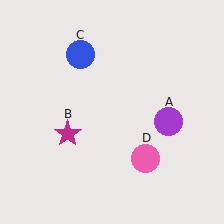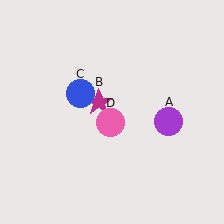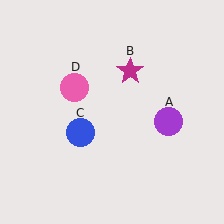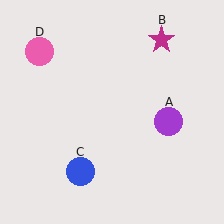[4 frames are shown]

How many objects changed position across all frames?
3 objects changed position: magenta star (object B), blue circle (object C), pink circle (object D).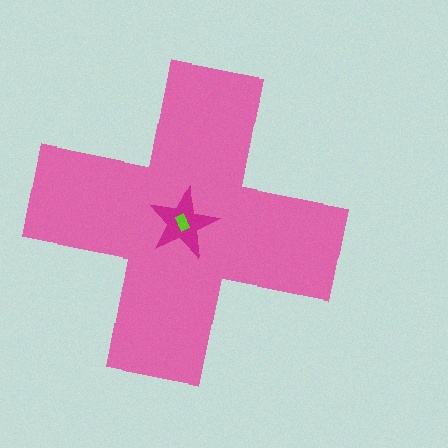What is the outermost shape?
The pink cross.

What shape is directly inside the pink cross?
The magenta star.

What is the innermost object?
The lime rectangle.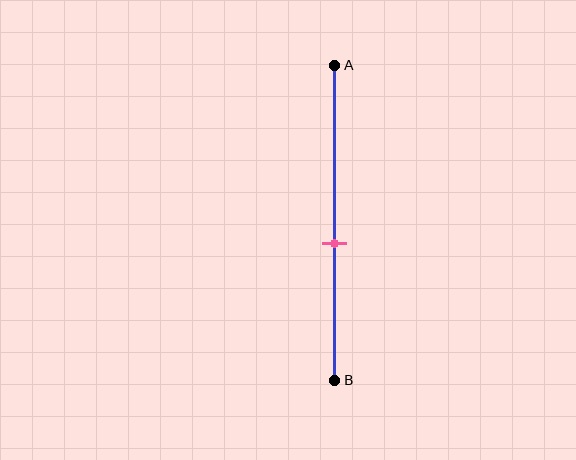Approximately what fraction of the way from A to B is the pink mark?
The pink mark is approximately 55% of the way from A to B.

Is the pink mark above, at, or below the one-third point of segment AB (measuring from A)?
The pink mark is below the one-third point of segment AB.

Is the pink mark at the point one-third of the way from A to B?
No, the mark is at about 55% from A, not at the 33% one-third point.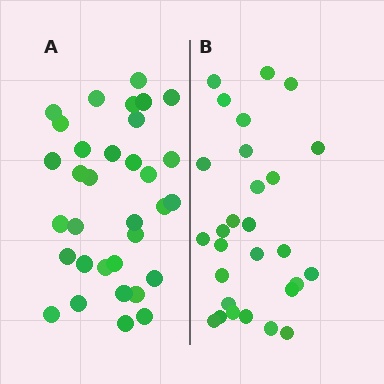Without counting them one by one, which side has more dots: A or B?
Region A (the left region) has more dots.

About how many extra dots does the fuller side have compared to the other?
Region A has about 5 more dots than region B.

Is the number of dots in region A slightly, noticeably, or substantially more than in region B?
Region A has only slightly more — the two regions are fairly close. The ratio is roughly 1.2 to 1.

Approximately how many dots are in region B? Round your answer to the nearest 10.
About 30 dots. (The exact count is 28, which rounds to 30.)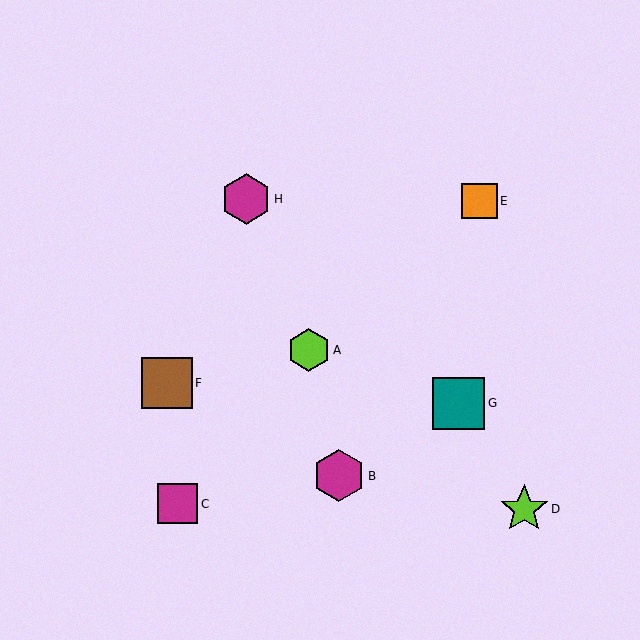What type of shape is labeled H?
Shape H is a magenta hexagon.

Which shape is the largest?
The magenta hexagon (labeled B) is the largest.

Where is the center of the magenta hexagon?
The center of the magenta hexagon is at (339, 476).